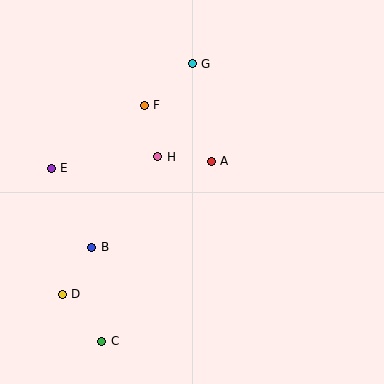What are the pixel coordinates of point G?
Point G is at (192, 64).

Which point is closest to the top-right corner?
Point G is closest to the top-right corner.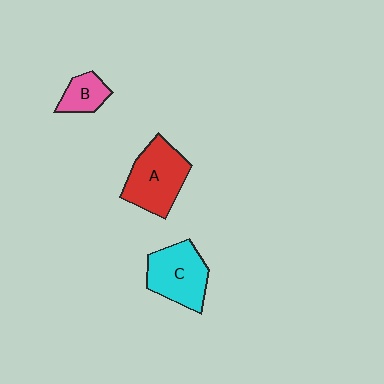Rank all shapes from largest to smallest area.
From largest to smallest: A (red), C (cyan), B (pink).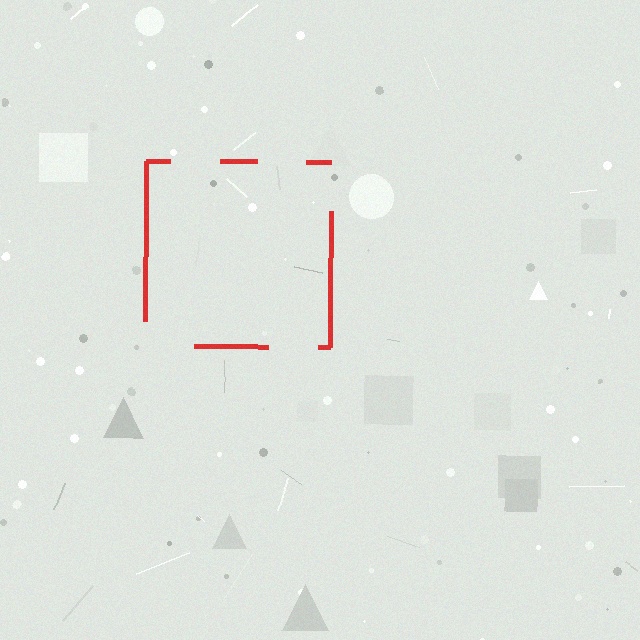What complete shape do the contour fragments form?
The contour fragments form a square.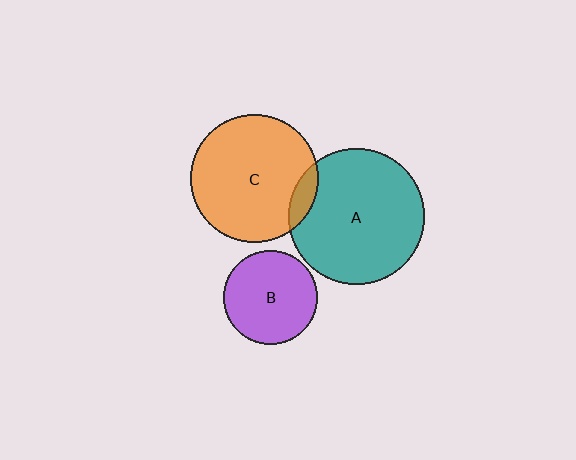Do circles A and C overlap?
Yes.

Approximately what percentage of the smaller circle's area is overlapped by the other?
Approximately 10%.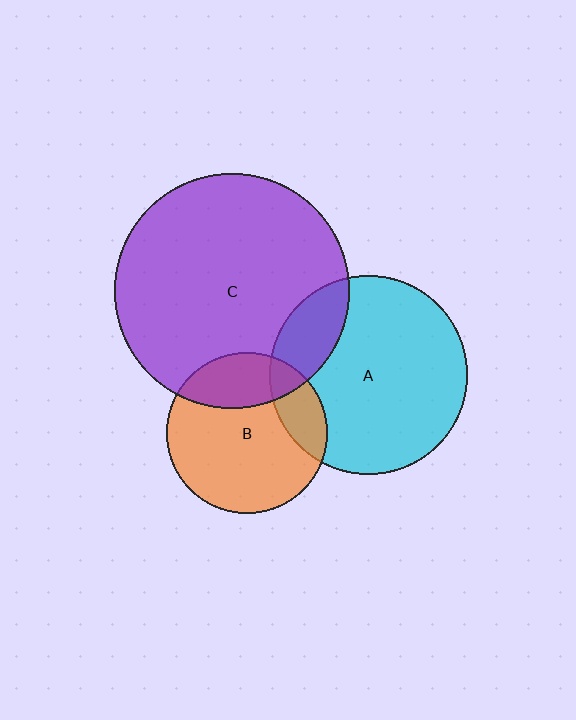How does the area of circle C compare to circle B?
Approximately 2.1 times.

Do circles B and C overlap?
Yes.